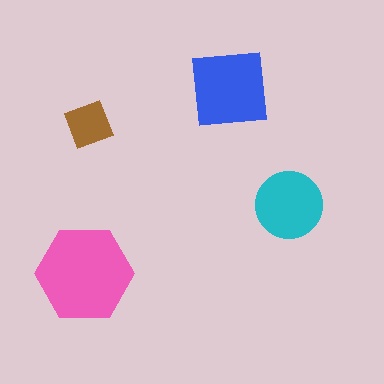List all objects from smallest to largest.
The brown square, the cyan circle, the blue square, the pink hexagon.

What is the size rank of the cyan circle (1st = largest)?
3rd.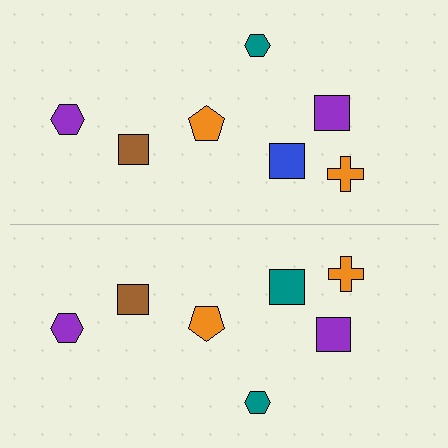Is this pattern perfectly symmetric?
No, the pattern is not perfectly symmetric. The teal square on the bottom side breaks the symmetry — its mirror counterpart is blue.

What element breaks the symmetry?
The teal square on the bottom side breaks the symmetry — its mirror counterpart is blue.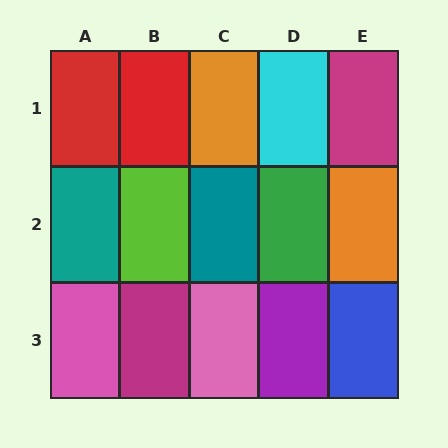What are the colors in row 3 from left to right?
Pink, magenta, pink, purple, blue.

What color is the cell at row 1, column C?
Orange.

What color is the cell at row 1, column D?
Cyan.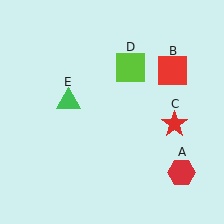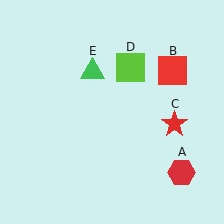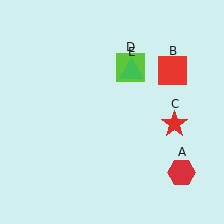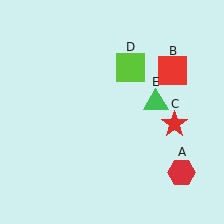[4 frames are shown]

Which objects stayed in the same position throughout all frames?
Red hexagon (object A) and red square (object B) and red star (object C) and lime square (object D) remained stationary.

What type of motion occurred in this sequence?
The green triangle (object E) rotated clockwise around the center of the scene.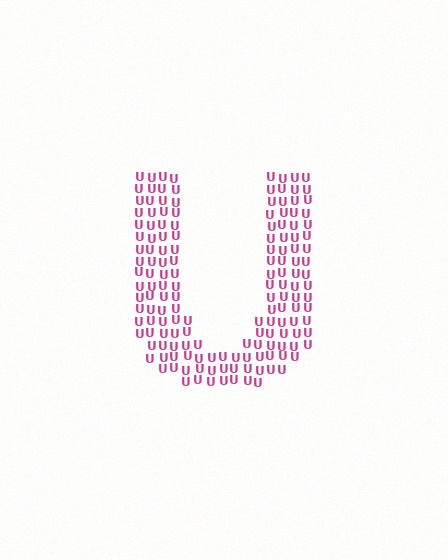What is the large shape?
The large shape is the letter U.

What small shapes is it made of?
It is made of small letter U's.